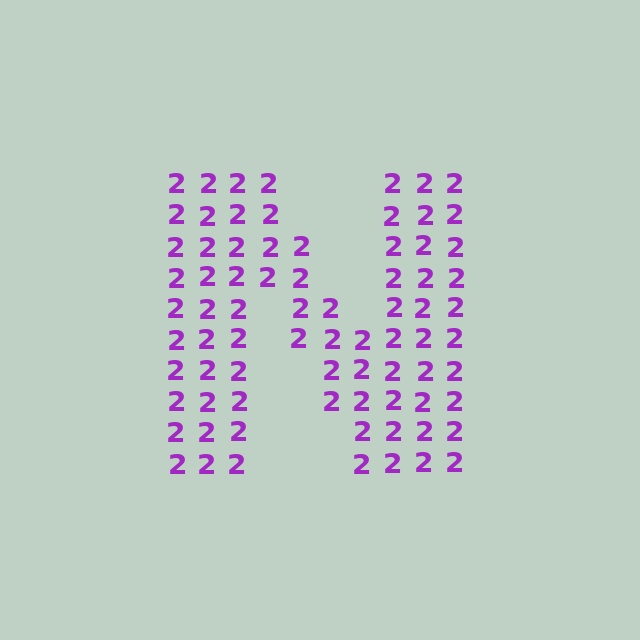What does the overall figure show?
The overall figure shows the letter N.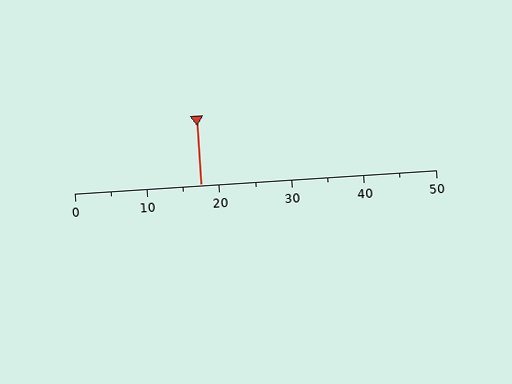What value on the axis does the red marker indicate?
The marker indicates approximately 17.5.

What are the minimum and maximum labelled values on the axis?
The axis runs from 0 to 50.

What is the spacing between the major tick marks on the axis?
The major ticks are spaced 10 apart.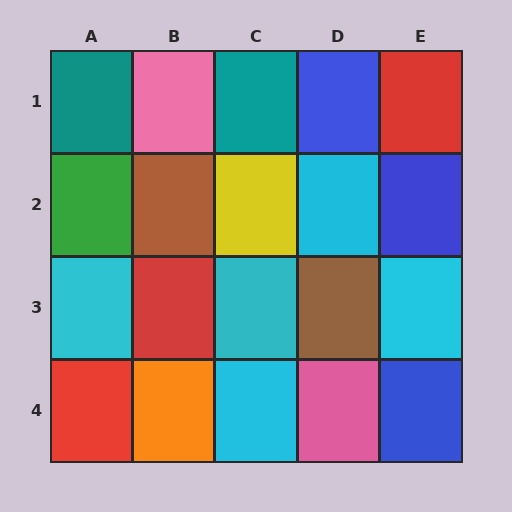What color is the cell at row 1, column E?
Red.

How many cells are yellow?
1 cell is yellow.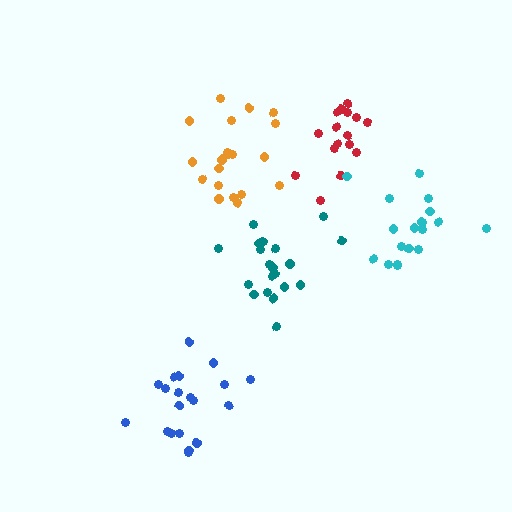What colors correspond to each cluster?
The clusters are colored: blue, teal, orange, red, cyan.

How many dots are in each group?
Group 1: 20 dots, Group 2: 20 dots, Group 3: 21 dots, Group 4: 16 dots, Group 5: 19 dots (96 total).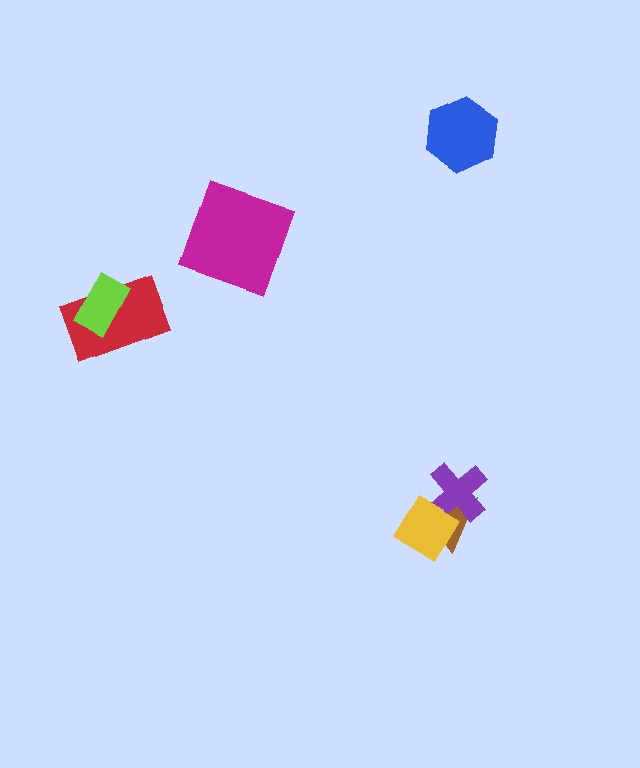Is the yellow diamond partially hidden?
No, no other shape covers it.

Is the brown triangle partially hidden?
Yes, it is partially covered by another shape.